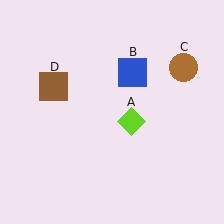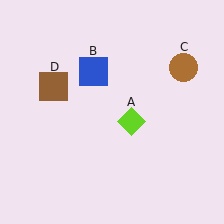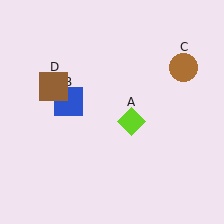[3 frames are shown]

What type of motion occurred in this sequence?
The blue square (object B) rotated counterclockwise around the center of the scene.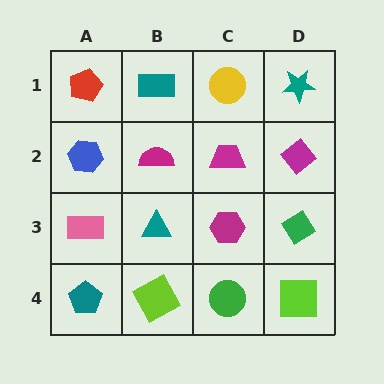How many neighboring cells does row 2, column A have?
3.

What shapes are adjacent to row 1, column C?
A magenta trapezoid (row 2, column C), a teal rectangle (row 1, column B), a teal star (row 1, column D).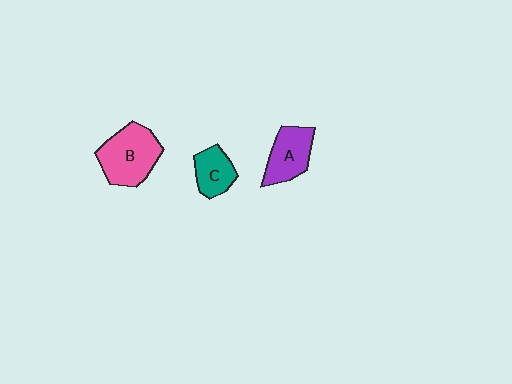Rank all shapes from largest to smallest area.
From largest to smallest: B (pink), A (purple), C (teal).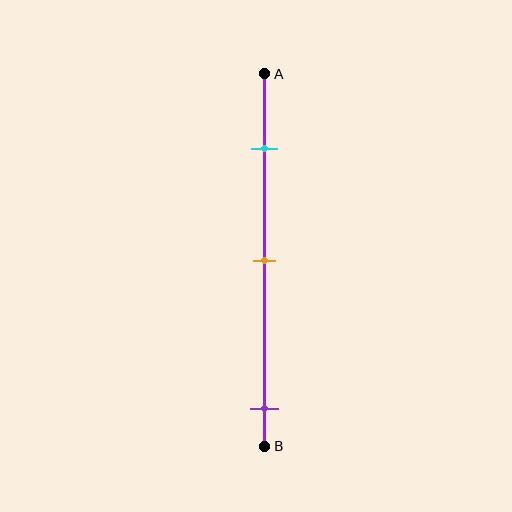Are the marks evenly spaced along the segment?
No, the marks are not evenly spaced.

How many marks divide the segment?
There are 3 marks dividing the segment.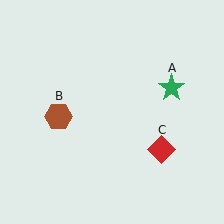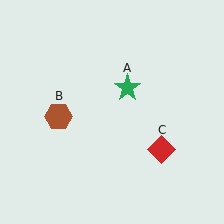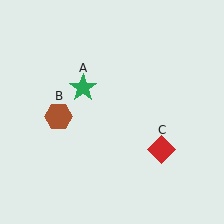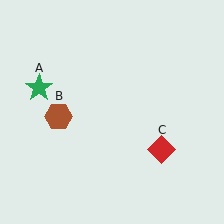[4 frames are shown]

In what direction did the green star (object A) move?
The green star (object A) moved left.